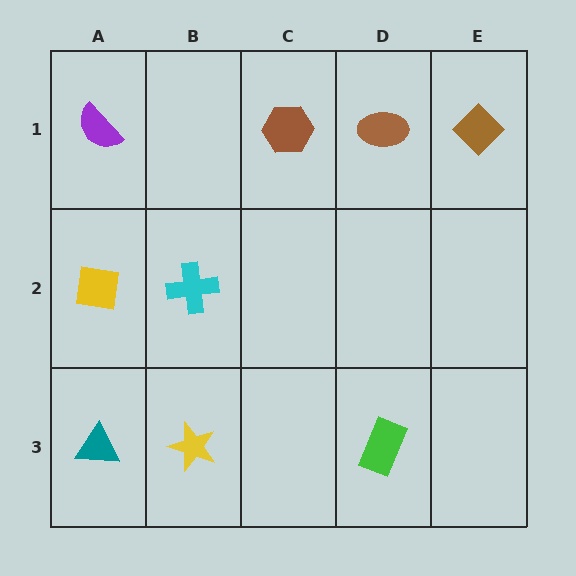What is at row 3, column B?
A yellow star.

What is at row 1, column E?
A brown diamond.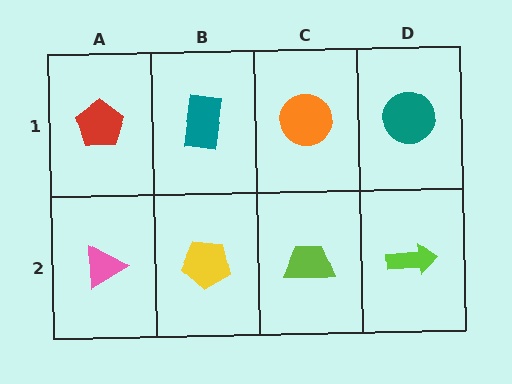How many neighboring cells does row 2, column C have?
3.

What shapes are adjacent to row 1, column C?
A lime trapezoid (row 2, column C), a teal rectangle (row 1, column B), a teal circle (row 1, column D).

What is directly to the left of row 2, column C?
A yellow pentagon.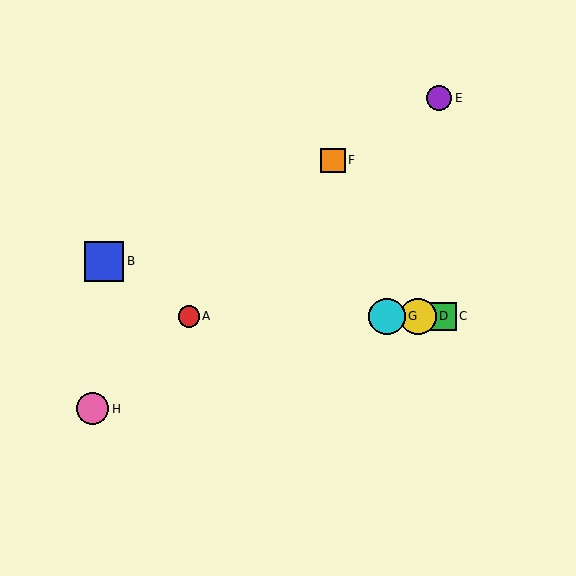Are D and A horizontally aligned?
Yes, both are at y≈316.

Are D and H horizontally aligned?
No, D is at y≈316 and H is at y≈409.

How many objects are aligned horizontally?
4 objects (A, C, D, G) are aligned horizontally.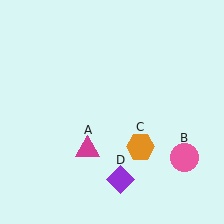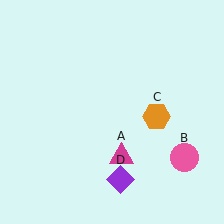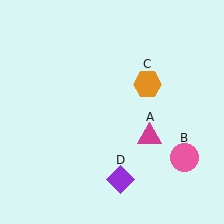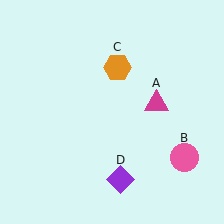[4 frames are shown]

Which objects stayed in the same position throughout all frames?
Pink circle (object B) and purple diamond (object D) remained stationary.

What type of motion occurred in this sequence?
The magenta triangle (object A), orange hexagon (object C) rotated counterclockwise around the center of the scene.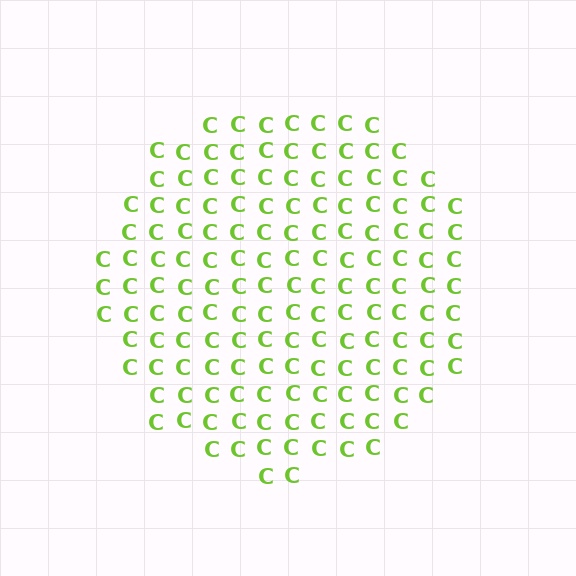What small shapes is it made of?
It is made of small letter C's.